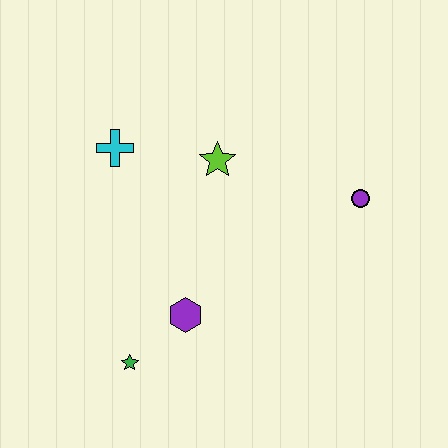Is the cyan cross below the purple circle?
No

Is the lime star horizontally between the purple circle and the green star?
Yes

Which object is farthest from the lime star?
The green star is farthest from the lime star.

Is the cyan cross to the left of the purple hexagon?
Yes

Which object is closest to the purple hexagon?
The green star is closest to the purple hexagon.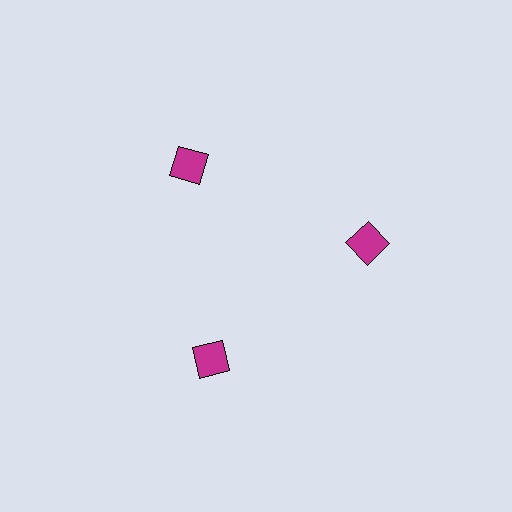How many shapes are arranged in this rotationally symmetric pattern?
There are 3 shapes, arranged in 3 groups of 1.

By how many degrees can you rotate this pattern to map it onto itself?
The pattern maps onto itself every 120 degrees of rotation.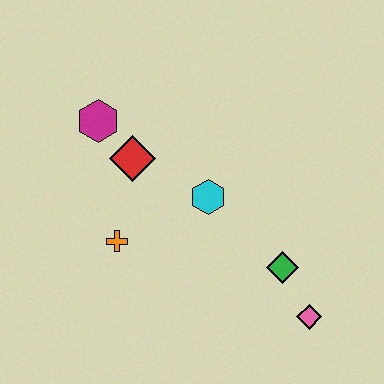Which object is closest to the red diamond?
The magenta hexagon is closest to the red diamond.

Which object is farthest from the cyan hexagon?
The pink diamond is farthest from the cyan hexagon.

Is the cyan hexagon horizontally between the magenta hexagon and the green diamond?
Yes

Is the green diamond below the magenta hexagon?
Yes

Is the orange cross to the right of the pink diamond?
No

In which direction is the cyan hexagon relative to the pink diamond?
The cyan hexagon is above the pink diamond.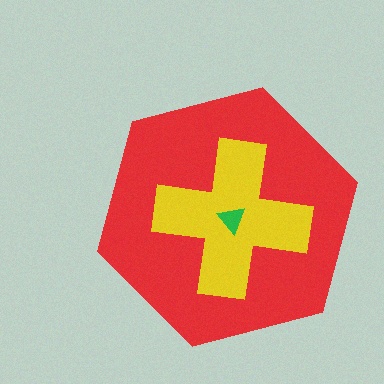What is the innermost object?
The green triangle.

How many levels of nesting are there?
3.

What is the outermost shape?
The red hexagon.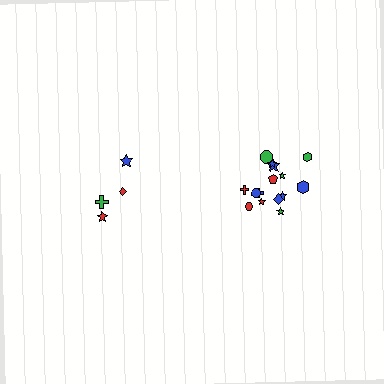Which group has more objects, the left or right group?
The right group.